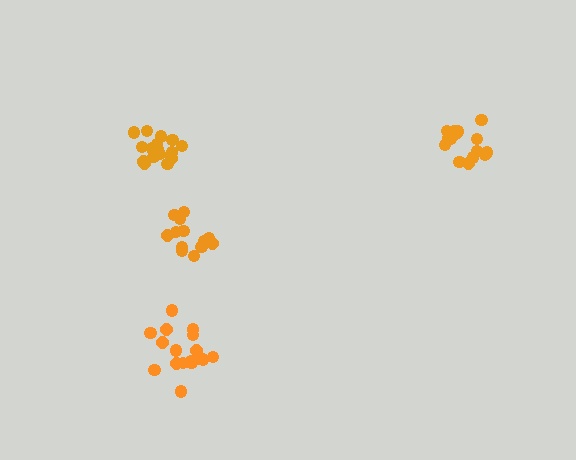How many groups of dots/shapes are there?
There are 4 groups.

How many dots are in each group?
Group 1: 13 dots, Group 2: 17 dots, Group 3: 17 dots, Group 4: 15 dots (62 total).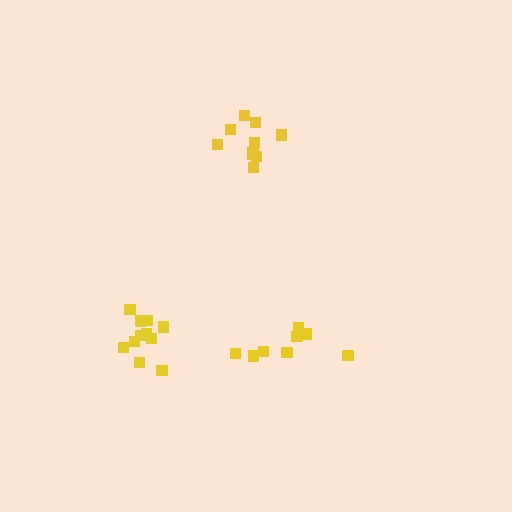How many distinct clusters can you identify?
There are 3 distinct clusters.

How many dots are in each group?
Group 1: 11 dots, Group 2: 8 dots, Group 3: 10 dots (29 total).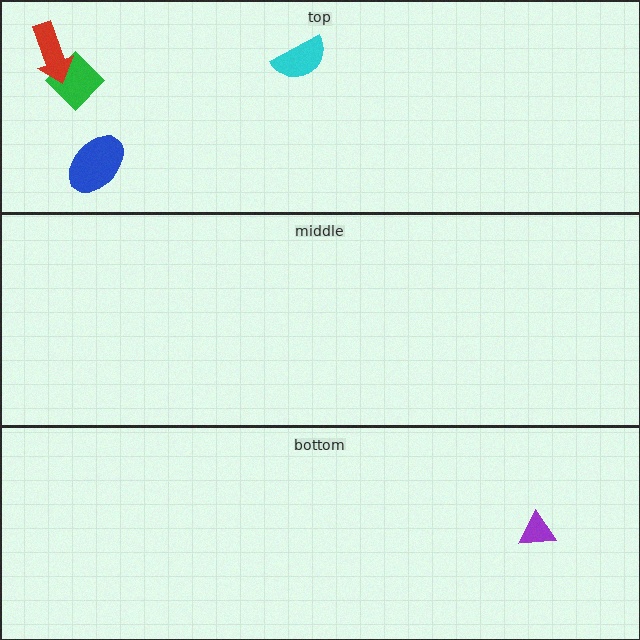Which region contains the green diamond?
The top region.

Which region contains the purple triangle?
The bottom region.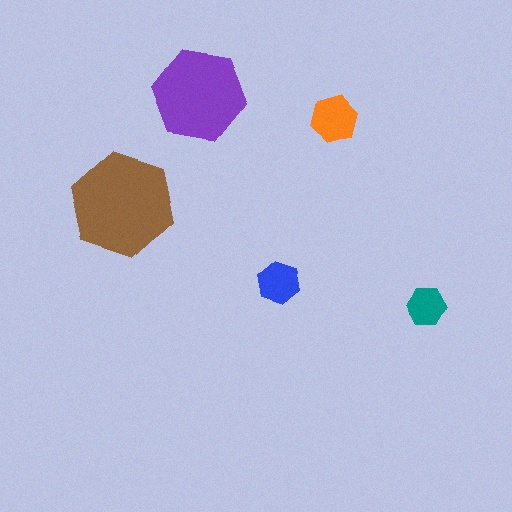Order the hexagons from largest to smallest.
the brown one, the purple one, the orange one, the blue one, the teal one.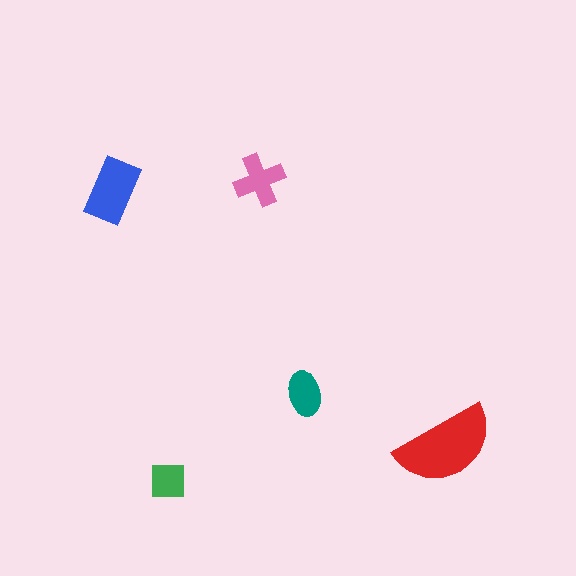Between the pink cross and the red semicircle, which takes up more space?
The red semicircle.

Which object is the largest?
The red semicircle.